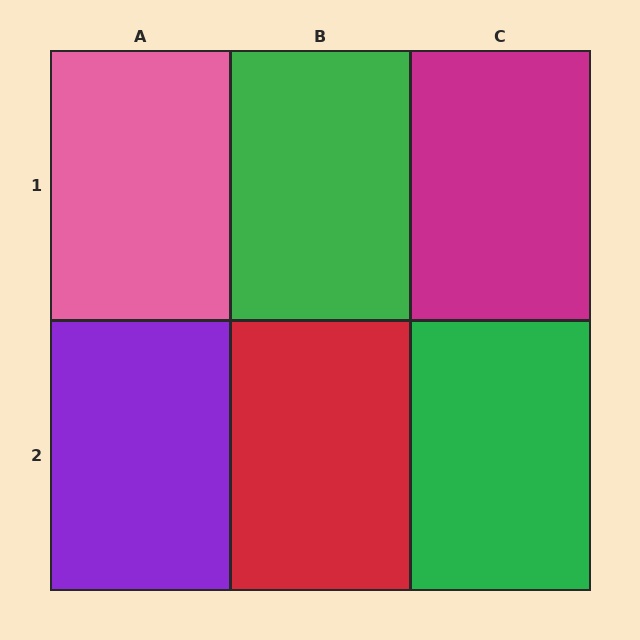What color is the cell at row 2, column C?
Green.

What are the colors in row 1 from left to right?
Pink, green, magenta.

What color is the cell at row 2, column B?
Red.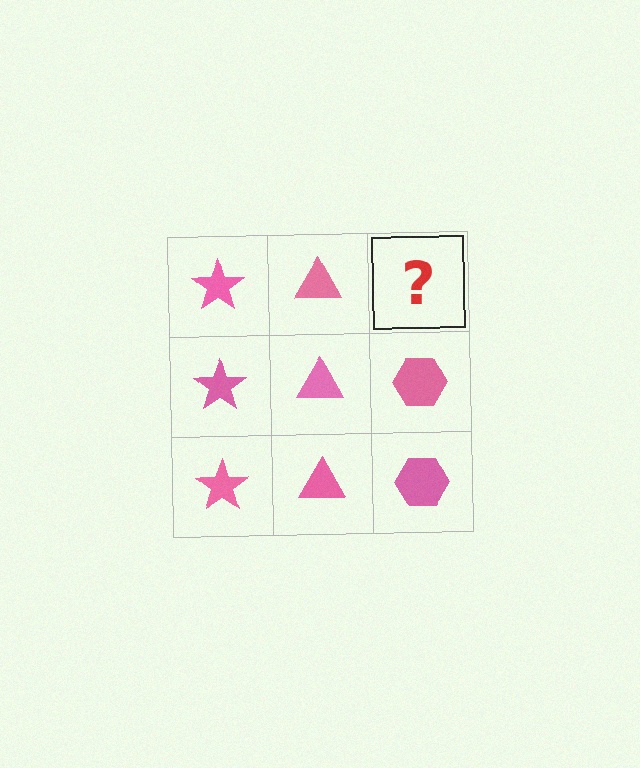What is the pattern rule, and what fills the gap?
The rule is that each column has a consistent shape. The gap should be filled with a pink hexagon.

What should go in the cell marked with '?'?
The missing cell should contain a pink hexagon.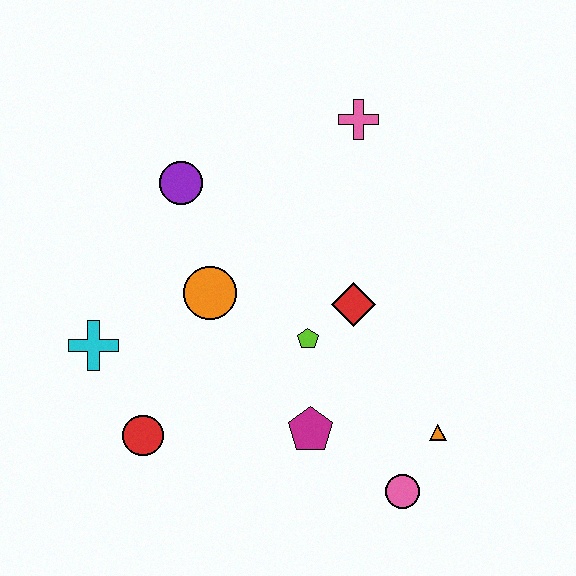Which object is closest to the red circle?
The cyan cross is closest to the red circle.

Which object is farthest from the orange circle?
The pink circle is farthest from the orange circle.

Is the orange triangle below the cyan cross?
Yes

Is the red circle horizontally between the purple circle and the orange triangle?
No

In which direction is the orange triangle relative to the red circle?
The orange triangle is to the right of the red circle.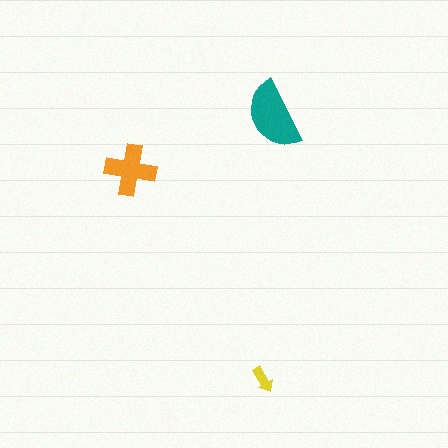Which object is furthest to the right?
The teal semicircle is rightmost.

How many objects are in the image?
There are 3 objects in the image.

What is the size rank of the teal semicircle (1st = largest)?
1st.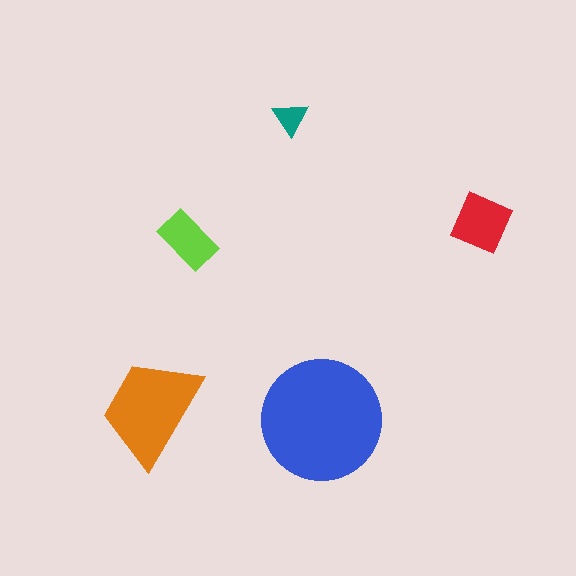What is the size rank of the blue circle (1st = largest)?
1st.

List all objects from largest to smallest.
The blue circle, the orange trapezoid, the red diamond, the lime rectangle, the teal triangle.